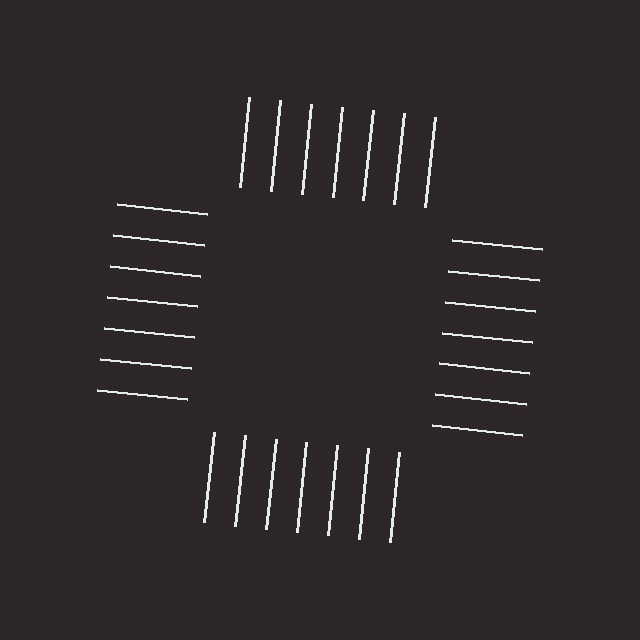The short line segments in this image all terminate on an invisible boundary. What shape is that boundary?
An illusory square — the line segments terminate on its edges but no continuous stroke is drawn.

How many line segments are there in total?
28 — 7 along each of the 4 edges.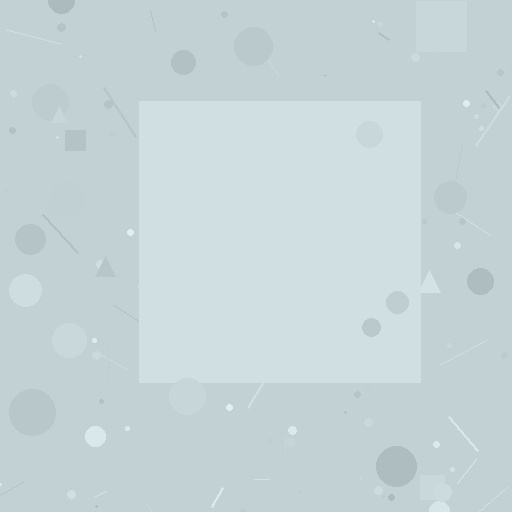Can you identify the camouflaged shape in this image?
The camouflaged shape is a square.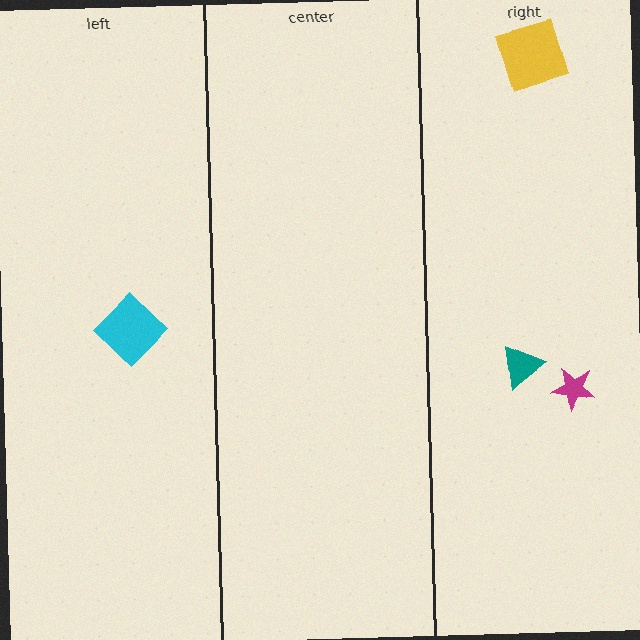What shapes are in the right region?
The magenta star, the teal triangle, the yellow square.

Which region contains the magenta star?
The right region.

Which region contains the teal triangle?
The right region.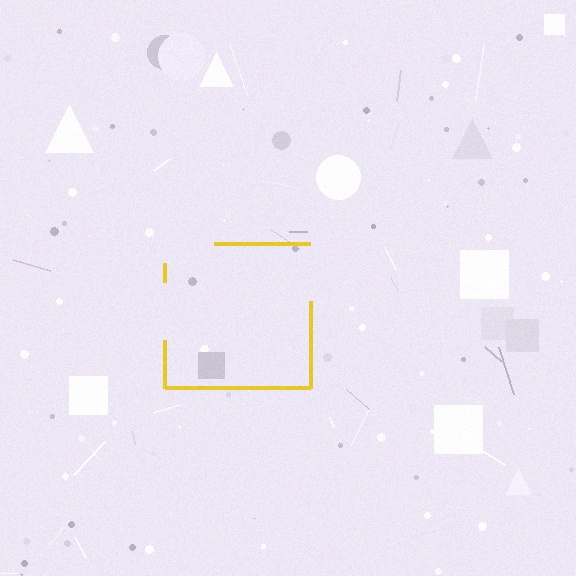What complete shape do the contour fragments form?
The contour fragments form a square.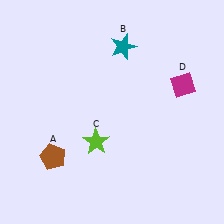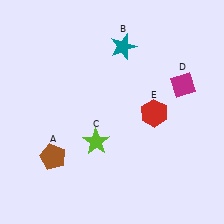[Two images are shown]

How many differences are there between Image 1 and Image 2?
There is 1 difference between the two images.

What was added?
A red hexagon (E) was added in Image 2.